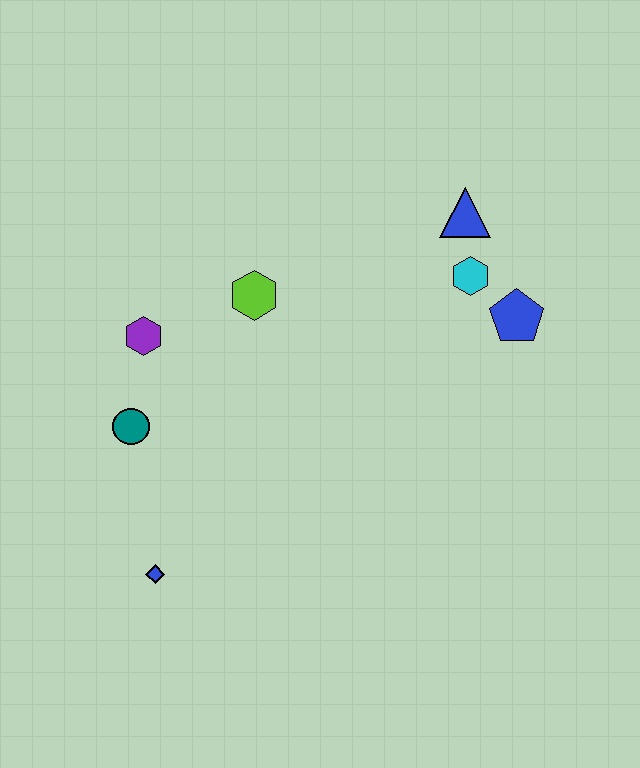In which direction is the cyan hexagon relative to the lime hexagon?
The cyan hexagon is to the right of the lime hexagon.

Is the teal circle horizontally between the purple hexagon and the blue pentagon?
No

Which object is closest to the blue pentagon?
The cyan hexagon is closest to the blue pentagon.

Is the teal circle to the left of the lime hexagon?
Yes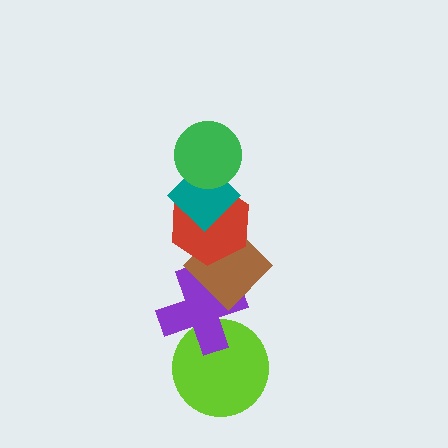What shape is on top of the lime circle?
The purple cross is on top of the lime circle.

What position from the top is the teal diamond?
The teal diamond is 2nd from the top.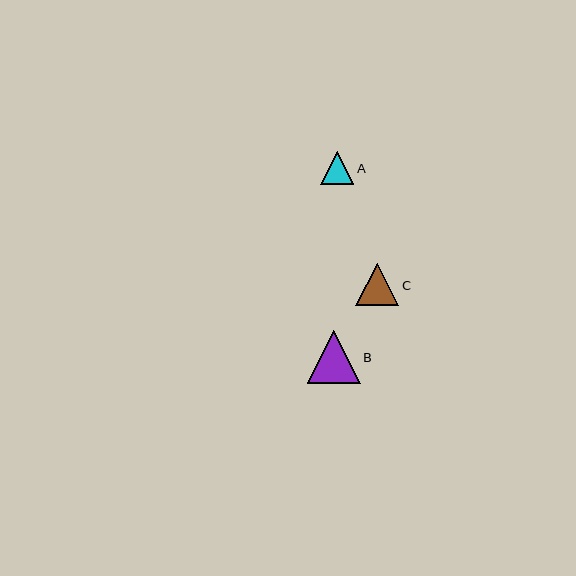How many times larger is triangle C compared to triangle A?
Triangle C is approximately 1.3 times the size of triangle A.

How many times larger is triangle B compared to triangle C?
Triangle B is approximately 1.2 times the size of triangle C.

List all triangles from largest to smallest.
From largest to smallest: B, C, A.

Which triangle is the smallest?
Triangle A is the smallest with a size of approximately 33 pixels.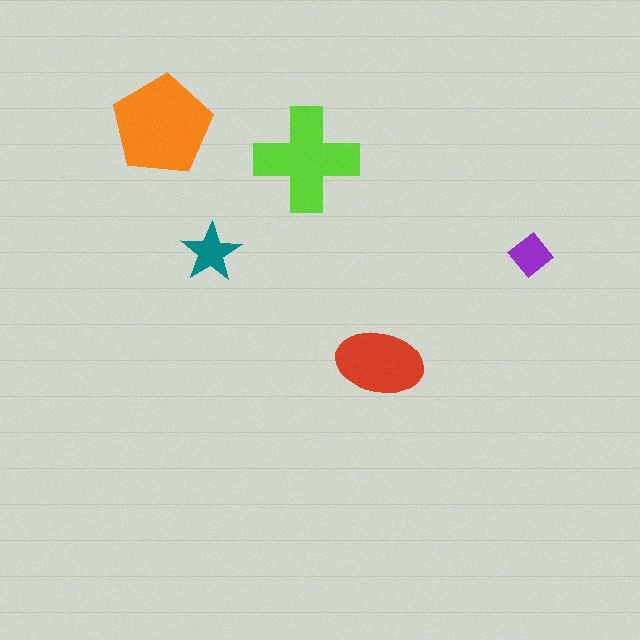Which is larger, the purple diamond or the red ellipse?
The red ellipse.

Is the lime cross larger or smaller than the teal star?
Larger.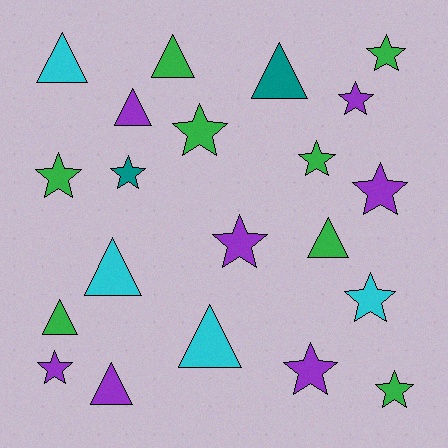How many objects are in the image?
There are 21 objects.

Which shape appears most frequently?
Star, with 12 objects.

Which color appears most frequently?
Green, with 8 objects.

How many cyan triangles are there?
There are 3 cyan triangles.